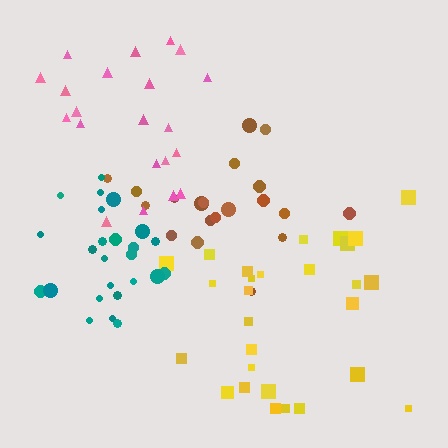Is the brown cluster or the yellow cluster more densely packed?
Brown.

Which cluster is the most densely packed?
Teal.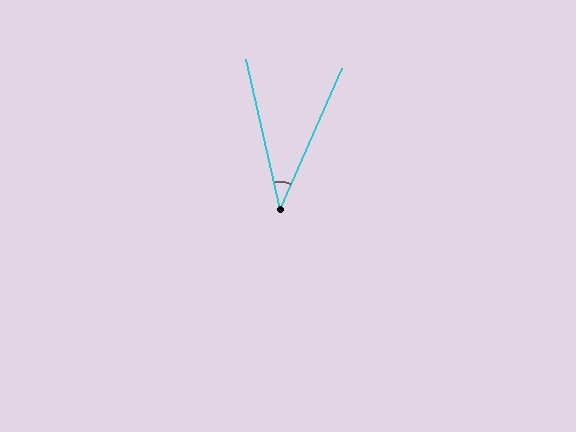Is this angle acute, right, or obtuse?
It is acute.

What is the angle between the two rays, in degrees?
Approximately 37 degrees.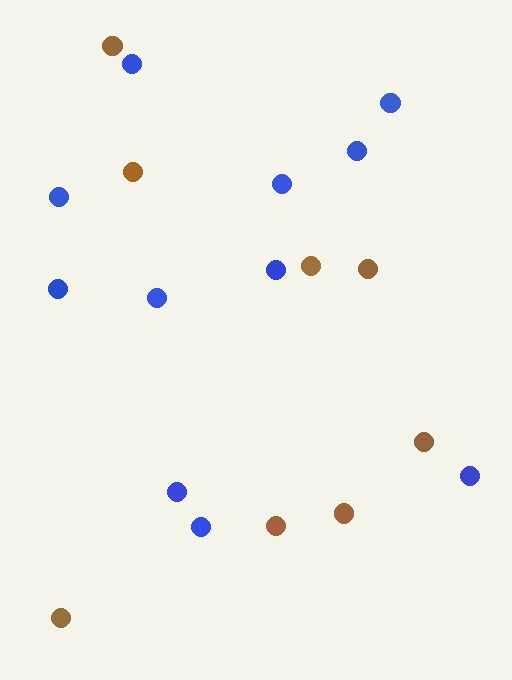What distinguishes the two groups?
There are 2 groups: one group of brown circles (8) and one group of blue circles (11).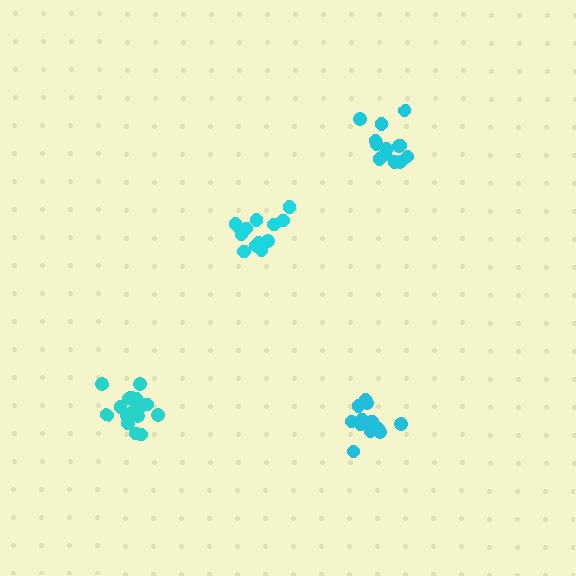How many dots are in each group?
Group 1: 18 dots, Group 2: 13 dots, Group 3: 12 dots, Group 4: 14 dots (57 total).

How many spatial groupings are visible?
There are 4 spatial groupings.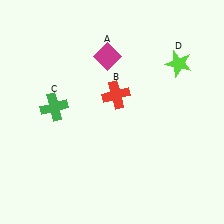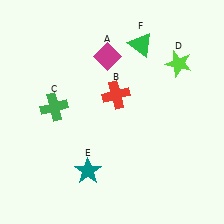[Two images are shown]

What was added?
A teal star (E), a green triangle (F) were added in Image 2.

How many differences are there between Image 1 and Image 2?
There are 2 differences between the two images.